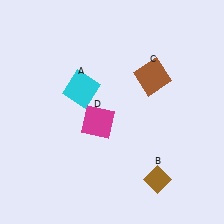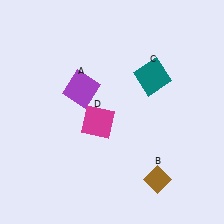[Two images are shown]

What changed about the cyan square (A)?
In Image 1, A is cyan. In Image 2, it changed to purple.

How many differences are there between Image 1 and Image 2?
There are 2 differences between the two images.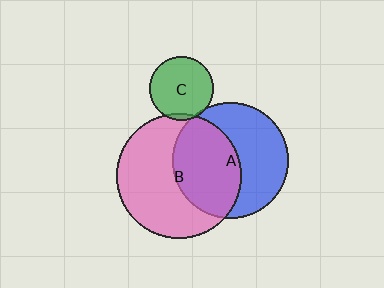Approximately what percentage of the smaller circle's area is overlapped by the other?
Approximately 5%.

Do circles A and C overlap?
Yes.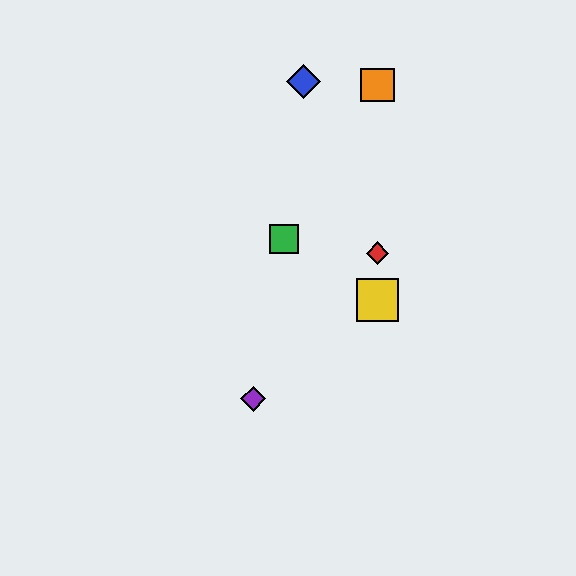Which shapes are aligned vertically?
The red diamond, the yellow square, the orange square are aligned vertically.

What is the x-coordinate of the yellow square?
The yellow square is at x≈378.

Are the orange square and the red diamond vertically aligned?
Yes, both are at x≈378.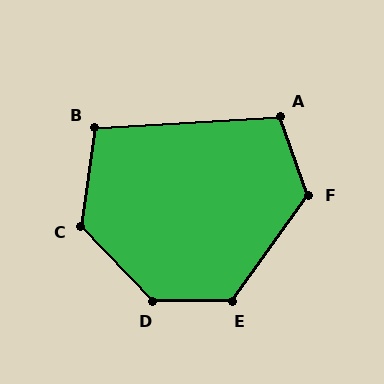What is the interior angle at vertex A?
Approximately 106 degrees (obtuse).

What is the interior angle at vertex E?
Approximately 126 degrees (obtuse).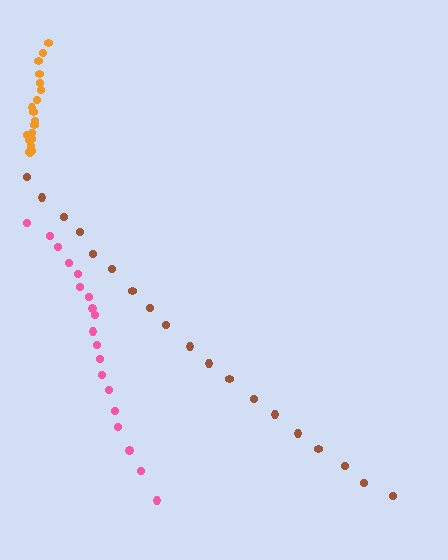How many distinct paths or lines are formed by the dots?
There are 3 distinct paths.